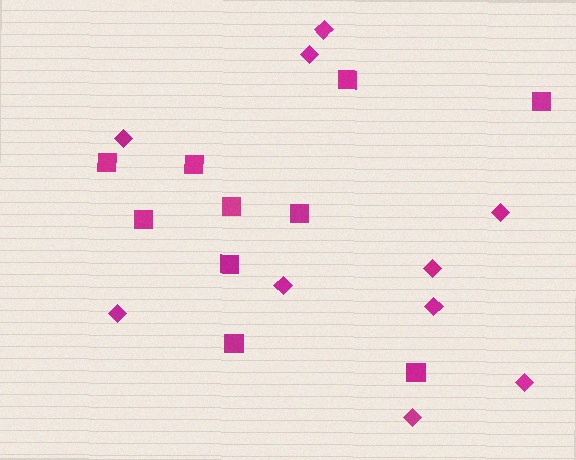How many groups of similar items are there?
There are 2 groups: one group of squares (10) and one group of diamonds (10).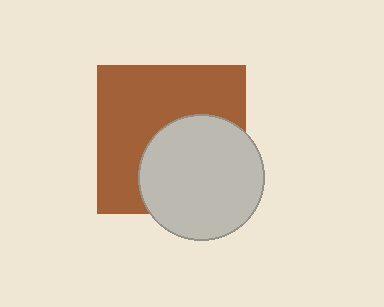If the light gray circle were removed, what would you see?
You would see the complete brown square.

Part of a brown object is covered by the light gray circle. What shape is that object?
It is a square.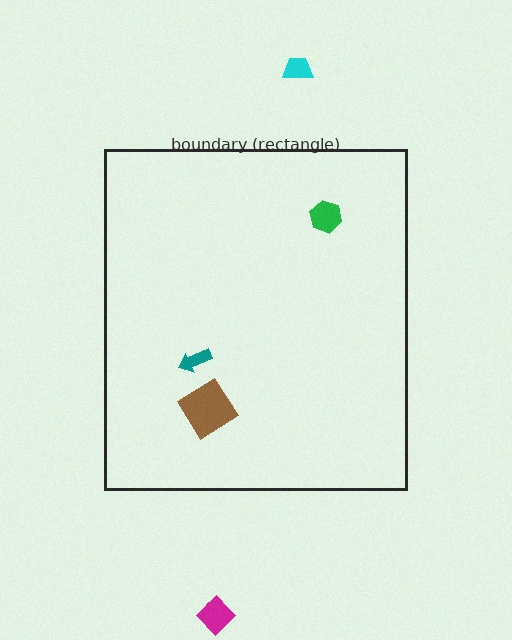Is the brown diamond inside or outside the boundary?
Inside.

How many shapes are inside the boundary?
3 inside, 2 outside.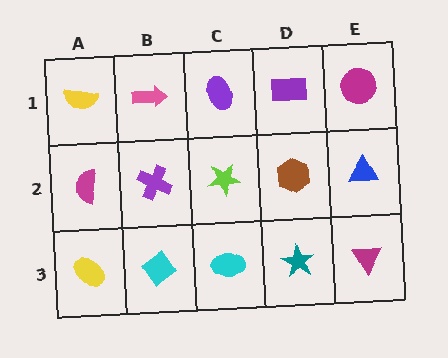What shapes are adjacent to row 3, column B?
A purple cross (row 2, column B), a yellow ellipse (row 3, column A), a cyan ellipse (row 3, column C).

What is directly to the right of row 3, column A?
A cyan diamond.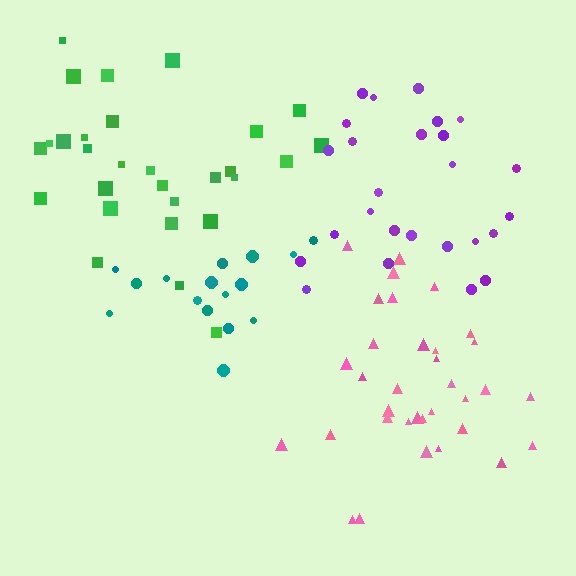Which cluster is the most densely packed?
Pink.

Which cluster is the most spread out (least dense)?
Purple.